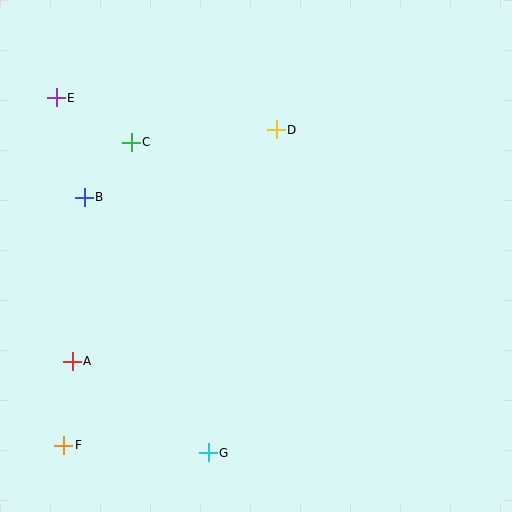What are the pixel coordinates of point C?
Point C is at (131, 142).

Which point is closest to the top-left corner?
Point E is closest to the top-left corner.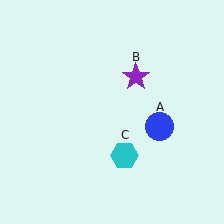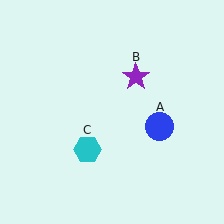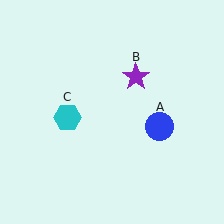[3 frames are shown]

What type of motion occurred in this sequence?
The cyan hexagon (object C) rotated clockwise around the center of the scene.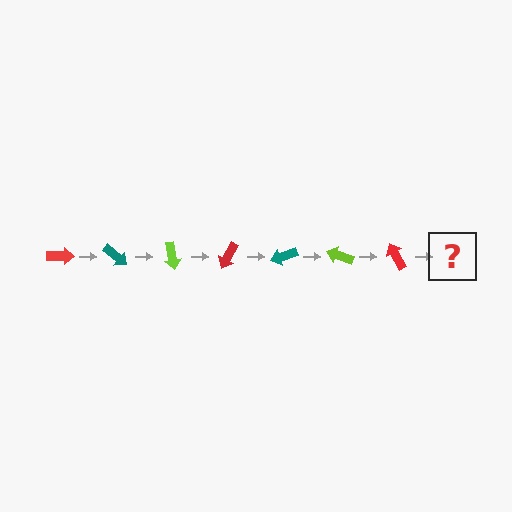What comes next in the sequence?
The next element should be a teal arrow, rotated 280 degrees from the start.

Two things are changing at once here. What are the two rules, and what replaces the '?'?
The two rules are that it rotates 40 degrees each step and the color cycles through red, teal, and lime. The '?' should be a teal arrow, rotated 280 degrees from the start.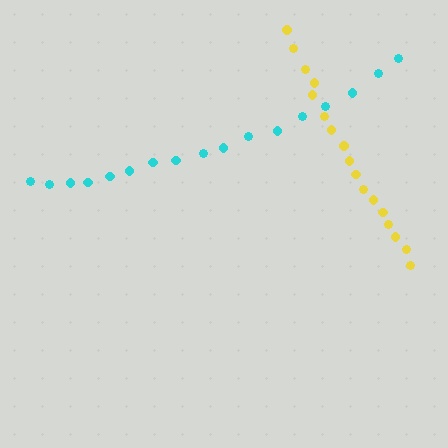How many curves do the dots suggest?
There are 2 distinct paths.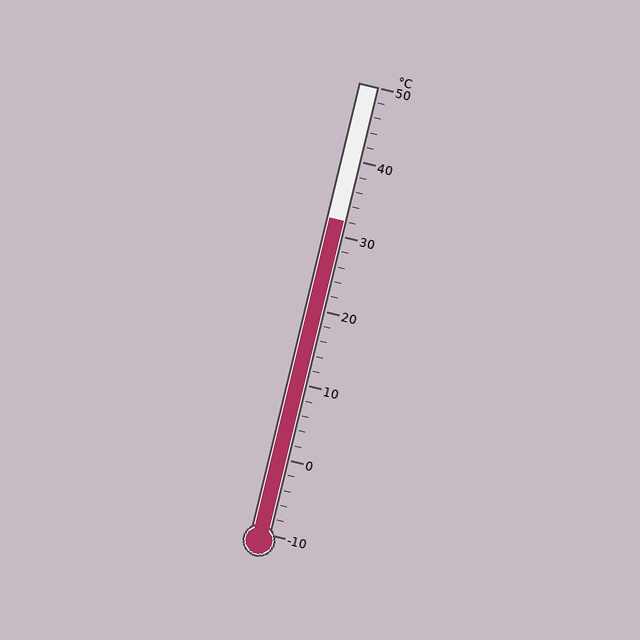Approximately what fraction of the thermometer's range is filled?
The thermometer is filled to approximately 70% of its range.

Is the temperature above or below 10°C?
The temperature is above 10°C.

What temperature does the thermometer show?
The thermometer shows approximately 32°C.